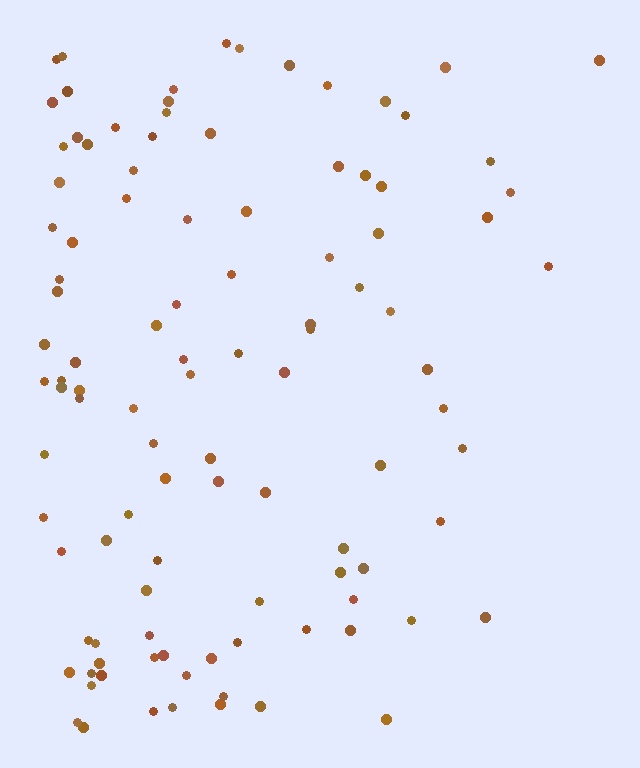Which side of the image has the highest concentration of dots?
The left.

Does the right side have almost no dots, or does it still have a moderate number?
Still a moderate number, just noticeably fewer than the left.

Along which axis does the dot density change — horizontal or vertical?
Horizontal.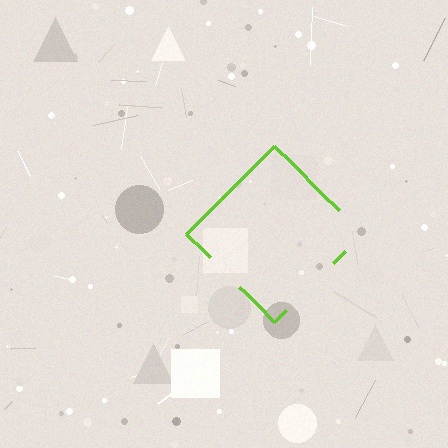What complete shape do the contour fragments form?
The contour fragments form a diamond.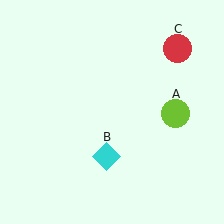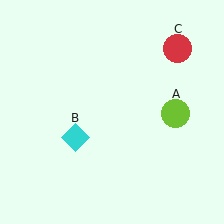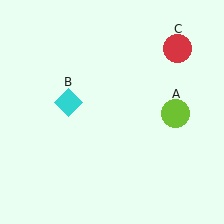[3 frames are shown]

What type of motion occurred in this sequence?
The cyan diamond (object B) rotated clockwise around the center of the scene.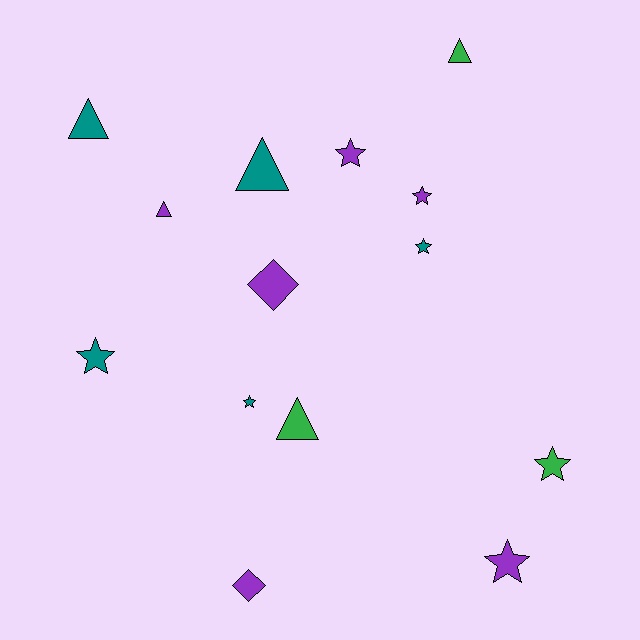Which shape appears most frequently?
Star, with 7 objects.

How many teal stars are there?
There are 3 teal stars.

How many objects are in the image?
There are 14 objects.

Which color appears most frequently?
Purple, with 6 objects.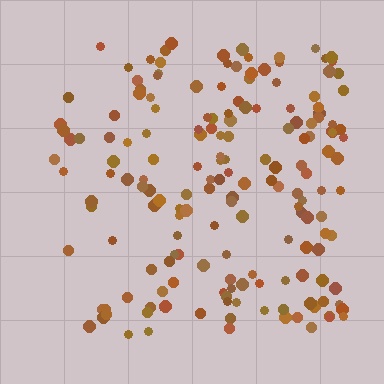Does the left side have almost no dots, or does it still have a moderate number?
Still a moderate number, just noticeably fewer than the right.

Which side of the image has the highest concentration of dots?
The right.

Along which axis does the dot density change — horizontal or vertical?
Horizontal.